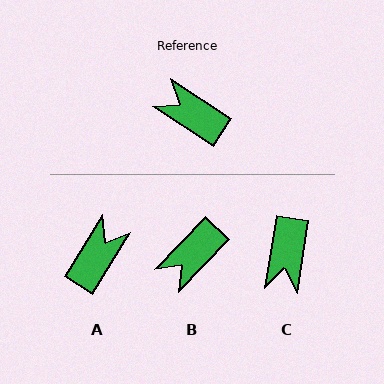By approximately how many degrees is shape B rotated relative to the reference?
Approximately 79 degrees counter-clockwise.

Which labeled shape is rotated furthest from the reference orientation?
C, about 114 degrees away.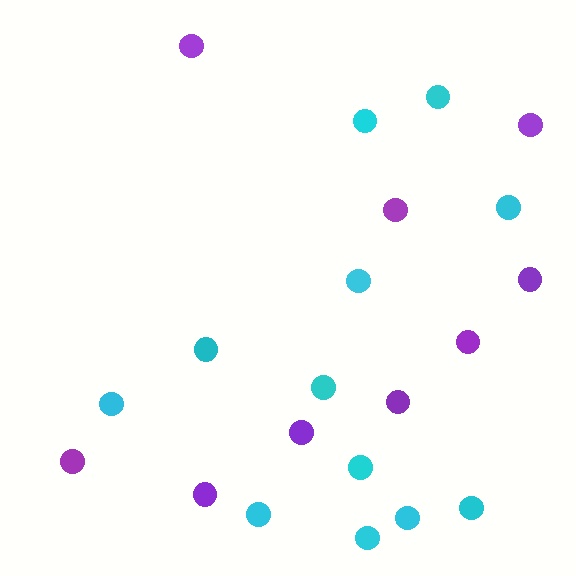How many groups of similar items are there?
There are 2 groups: one group of purple circles (9) and one group of cyan circles (12).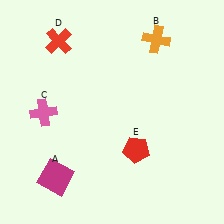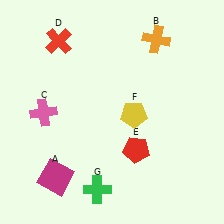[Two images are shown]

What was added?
A yellow pentagon (F), a green cross (G) were added in Image 2.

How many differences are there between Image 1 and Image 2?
There are 2 differences between the two images.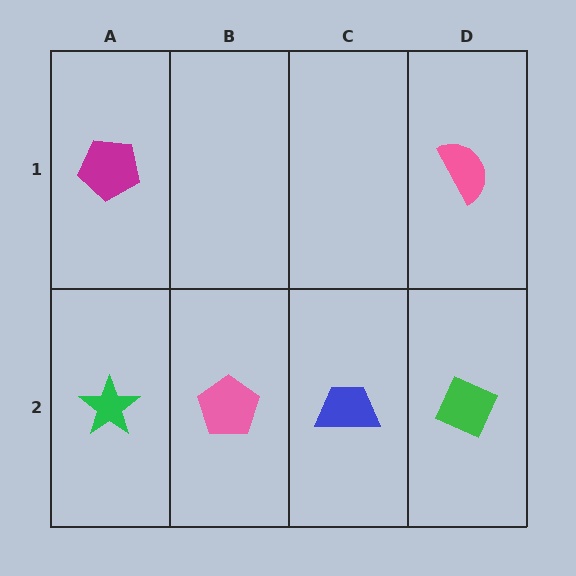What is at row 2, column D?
A green diamond.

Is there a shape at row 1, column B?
No, that cell is empty.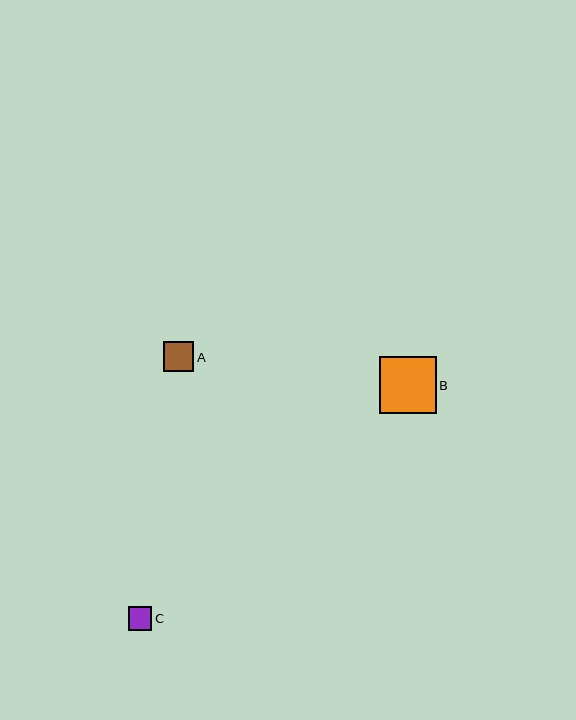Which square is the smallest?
Square C is the smallest with a size of approximately 23 pixels.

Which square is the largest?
Square B is the largest with a size of approximately 56 pixels.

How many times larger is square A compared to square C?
Square A is approximately 1.3 times the size of square C.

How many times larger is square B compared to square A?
Square B is approximately 1.9 times the size of square A.